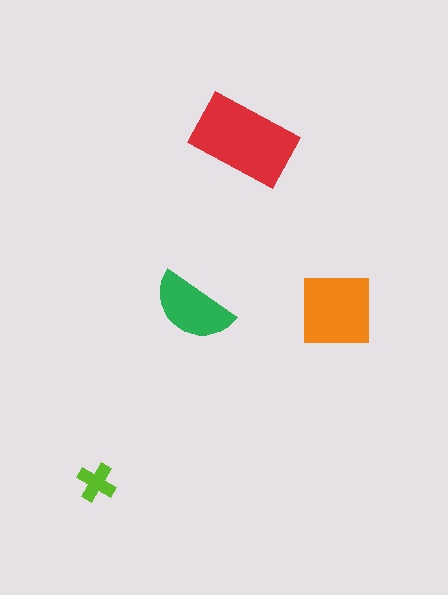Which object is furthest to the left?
The lime cross is leftmost.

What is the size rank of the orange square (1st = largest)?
2nd.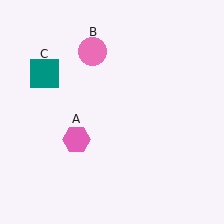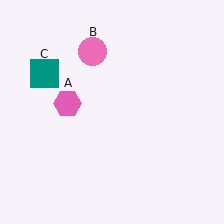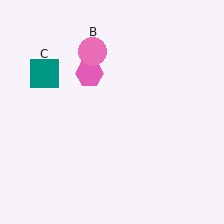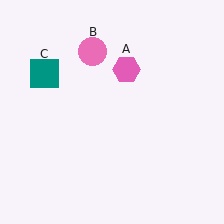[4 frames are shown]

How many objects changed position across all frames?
1 object changed position: pink hexagon (object A).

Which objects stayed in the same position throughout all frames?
Pink circle (object B) and teal square (object C) remained stationary.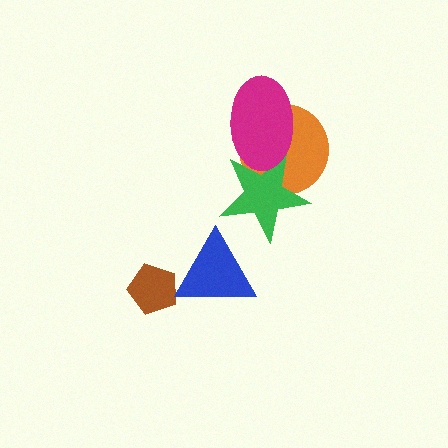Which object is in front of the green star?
The magenta ellipse is in front of the green star.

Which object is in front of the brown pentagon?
The blue triangle is in front of the brown pentagon.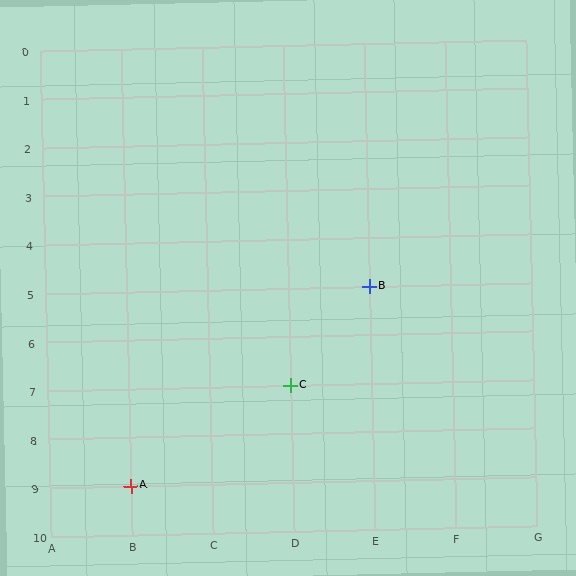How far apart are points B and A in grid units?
Points B and A are 3 columns and 4 rows apart (about 5.0 grid units diagonally).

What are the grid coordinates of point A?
Point A is at grid coordinates (B, 9).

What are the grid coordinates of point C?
Point C is at grid coordinates (D, 7).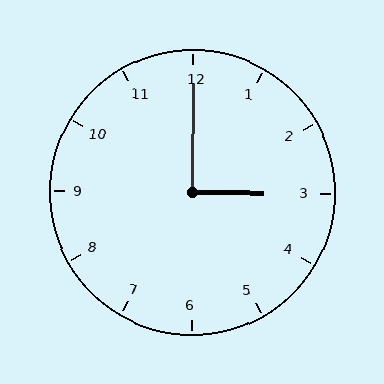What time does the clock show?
3:00.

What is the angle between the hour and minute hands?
Approximately 90 degrees.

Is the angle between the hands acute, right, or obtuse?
It is right.